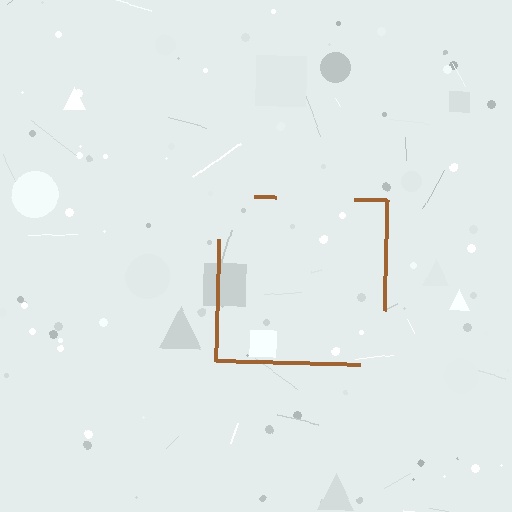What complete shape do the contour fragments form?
The contour fragments form a square.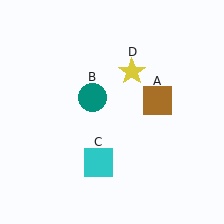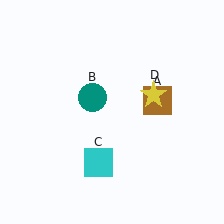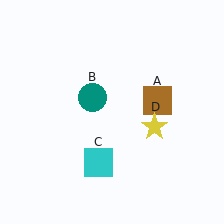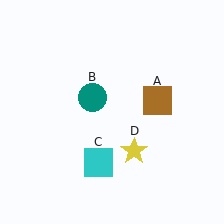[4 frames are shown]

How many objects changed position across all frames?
1 object changed position: yellow star (object D).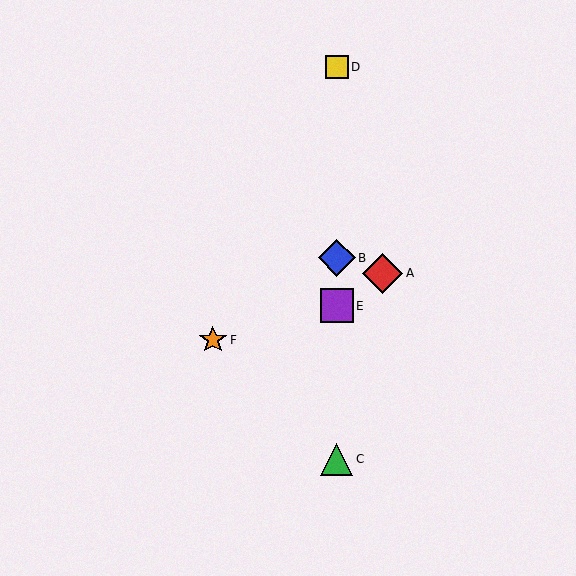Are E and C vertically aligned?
Yes, both are at x≈337.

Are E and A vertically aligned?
No, E is at x≈337 and A is at x≈382.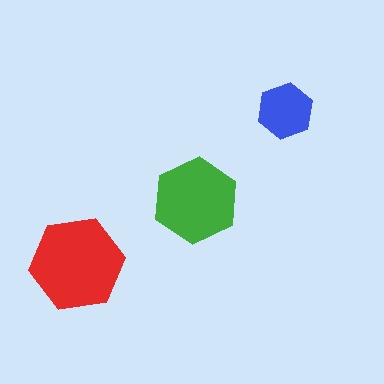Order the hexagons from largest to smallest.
the red one, the green one, the blue one.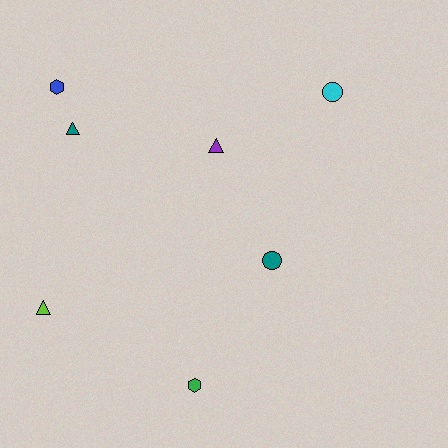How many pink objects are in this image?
There are no pink objects.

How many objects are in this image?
There are 7 objects.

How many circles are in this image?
There are 2 circles.